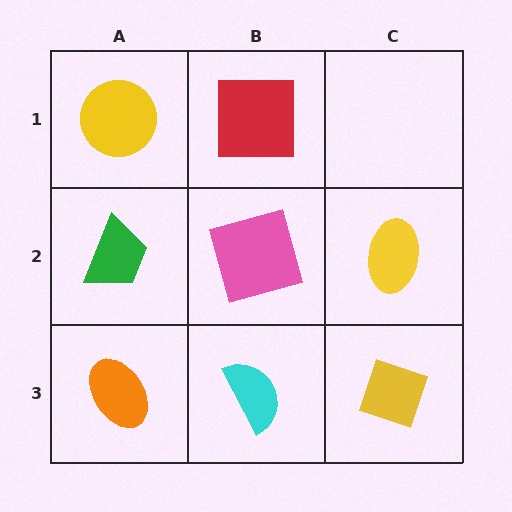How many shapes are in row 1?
2 shapes.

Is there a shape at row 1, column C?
No, that cell is empty.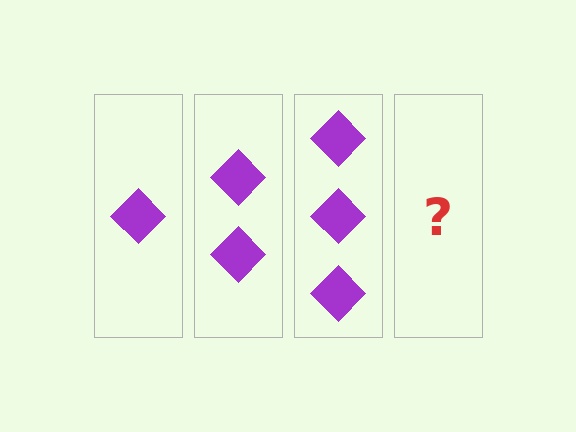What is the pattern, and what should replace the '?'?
The pattern is that each step adds one more diamond. The '?' should be 4 diamonds.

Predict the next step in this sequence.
The next step is 4 diamonds.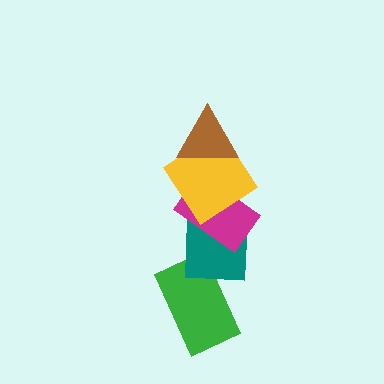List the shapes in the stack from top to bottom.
From top to bottom: the brown triangle, the yellow diamond, the magenta rectangle, the teal square, the green rectangle.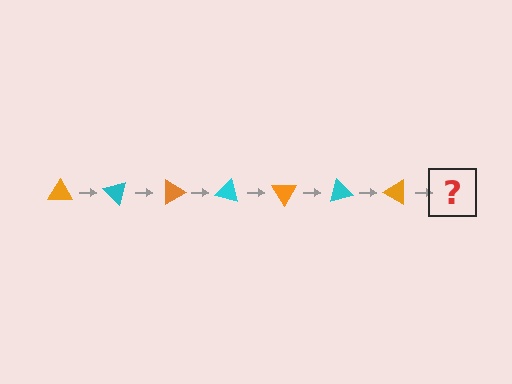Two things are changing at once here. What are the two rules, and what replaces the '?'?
The two rules are that it rotates 45 degrees each step and the color cycles through orange and cyan. The '?' should be a cyan triangle, rotated 315 degrees from the start.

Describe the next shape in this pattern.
It should be a cyan triangle, rotated 315 degrees from the start.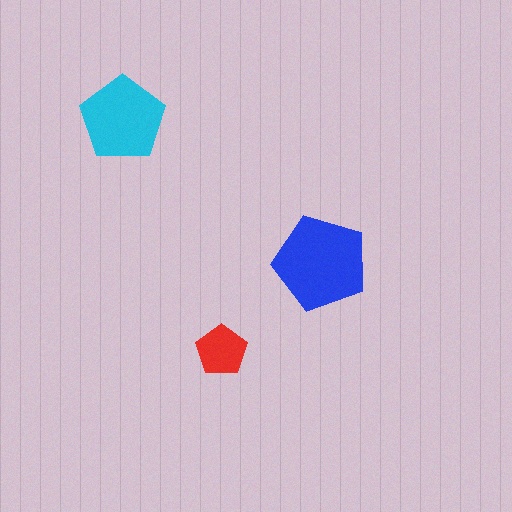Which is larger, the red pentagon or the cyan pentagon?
The cyan one.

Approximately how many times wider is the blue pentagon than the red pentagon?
About 2 times wider.